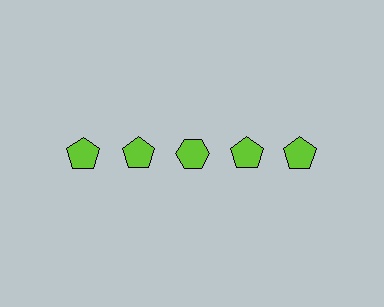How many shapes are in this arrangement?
There are 5 shapes arranged in a grid pattern.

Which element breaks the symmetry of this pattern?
The lime hexagon in the top row, center column breaks the symmetry. All other shapes are lime pentagons.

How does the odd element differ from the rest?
It has a different shape: hexagon instead of pentagon.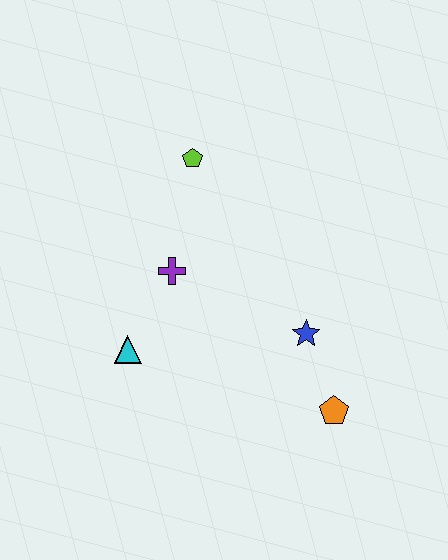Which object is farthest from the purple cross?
The orange pentagon is farthest from the purple cross.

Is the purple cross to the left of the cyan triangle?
No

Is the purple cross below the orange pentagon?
No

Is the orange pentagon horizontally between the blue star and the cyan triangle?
No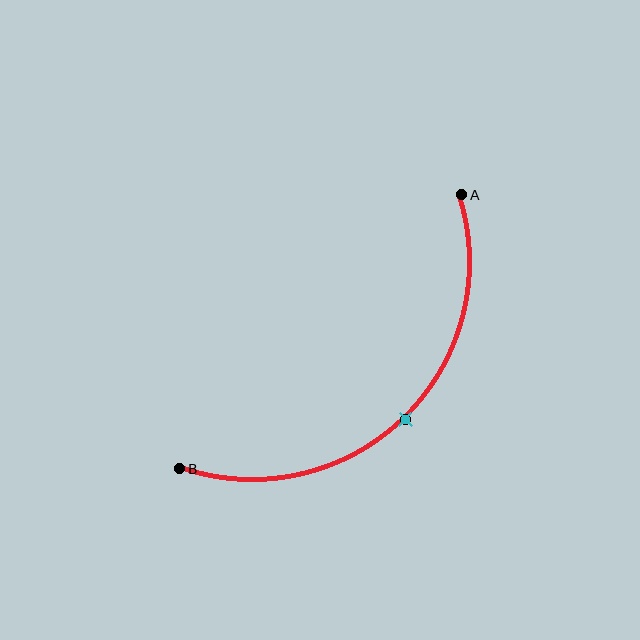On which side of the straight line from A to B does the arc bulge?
The arc bulges below and to the right of the straight line connecting A and B.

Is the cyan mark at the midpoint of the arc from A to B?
Yes. The cyan mark lies on the arc at equal arc-length from both A and B — it is the arc midpoint.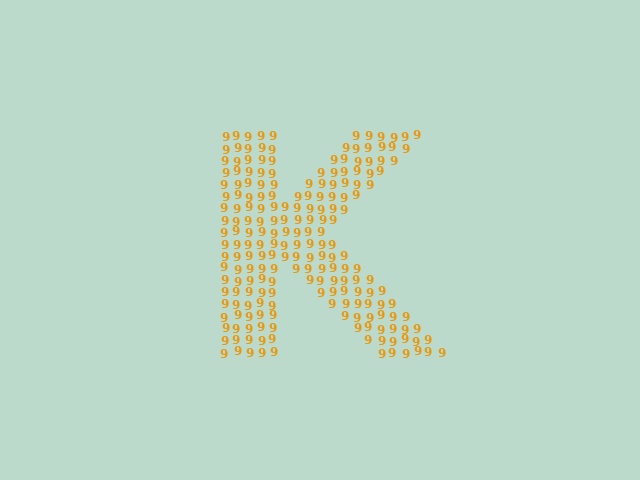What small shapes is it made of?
It is made of small digit 9's.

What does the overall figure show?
The overall figure shows the letter K.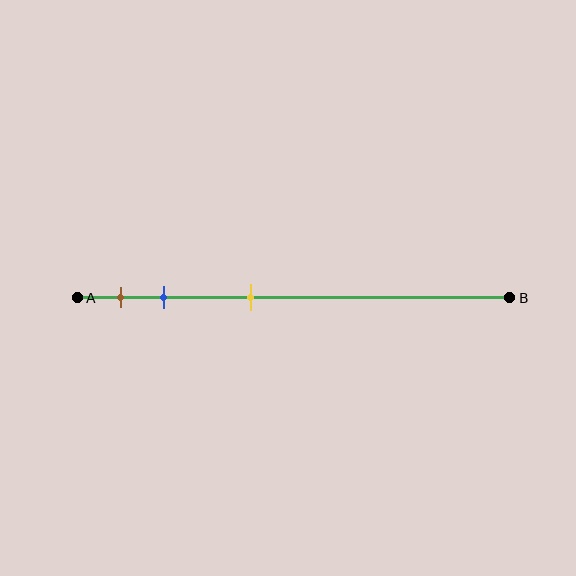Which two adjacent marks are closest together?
The brown and blue marks are the closest adjacent pair.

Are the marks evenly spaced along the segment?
No, the marks are not evenly spaced.